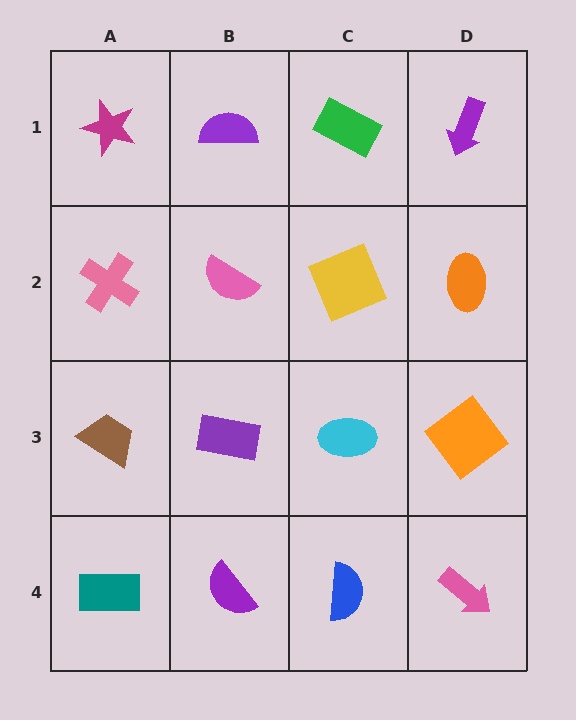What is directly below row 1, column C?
A yellow square.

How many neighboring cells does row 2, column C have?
4.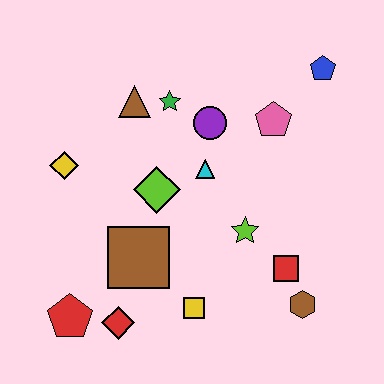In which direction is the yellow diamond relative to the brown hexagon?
The yellow diamond is to the left of the brown hexagon.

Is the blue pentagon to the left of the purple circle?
No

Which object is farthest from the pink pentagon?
The red pentagon is farthest from the pink pentagon.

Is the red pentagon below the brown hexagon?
Yes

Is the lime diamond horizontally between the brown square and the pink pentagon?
Yes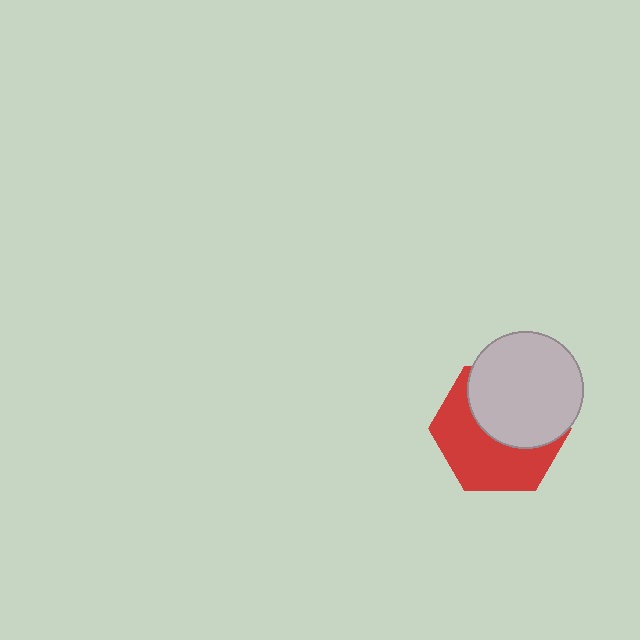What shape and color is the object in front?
The object in front is a light gray circle.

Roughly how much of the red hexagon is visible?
About half of it is visible (roughly 52%).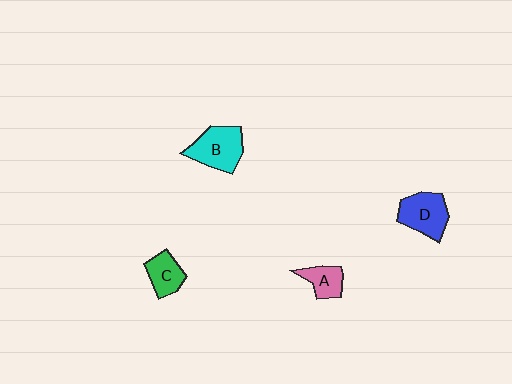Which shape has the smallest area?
Shape A (pink).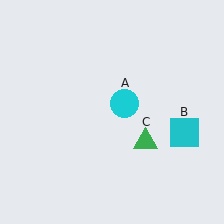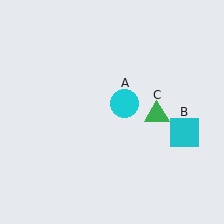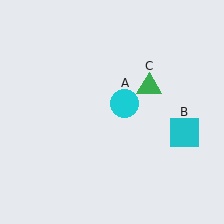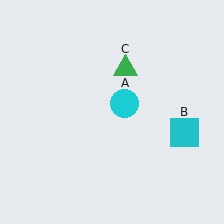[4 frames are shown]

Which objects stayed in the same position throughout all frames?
Cyan circle (object A) and cyan square (object B) remained stationary.